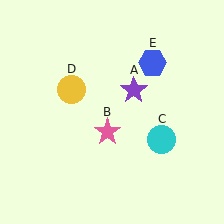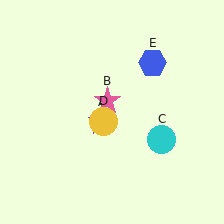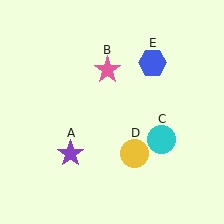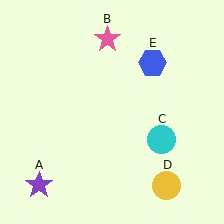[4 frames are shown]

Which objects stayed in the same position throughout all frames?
Cyan circle (object C) and blue hexagon (object E) remained stationary.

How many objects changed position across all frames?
3 objects changed position: purple star (object A), pink star (object B), yellow circle (object D).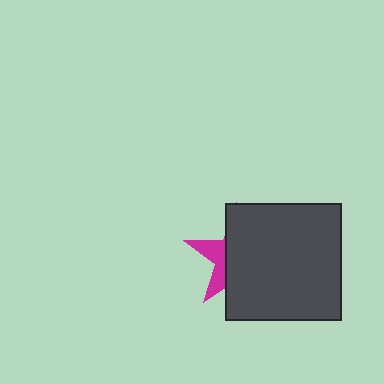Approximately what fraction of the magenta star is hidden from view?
Roughly 69% of the magenta star is hidden behind the dark gray square.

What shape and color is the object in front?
The object in front is a dark gray square.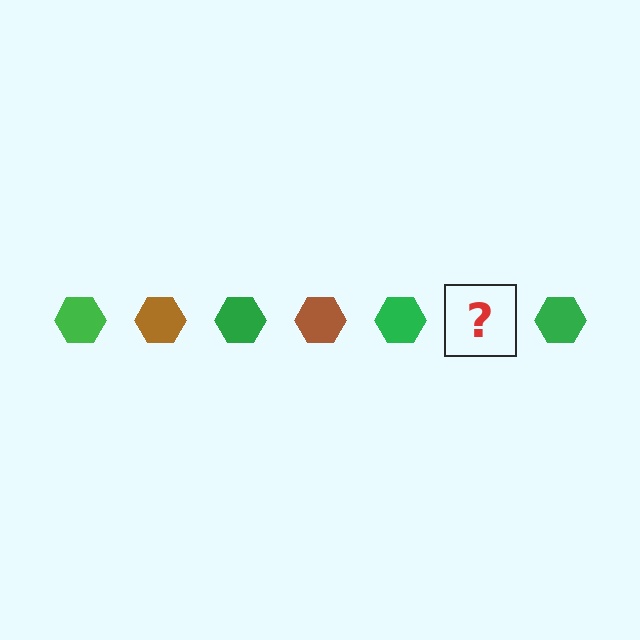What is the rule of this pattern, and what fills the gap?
The rule is that the pattern cycles through green, brown hexagons. The gap should be filled with a brown hexagon.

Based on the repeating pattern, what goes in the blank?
The blank should be a brown hexagon.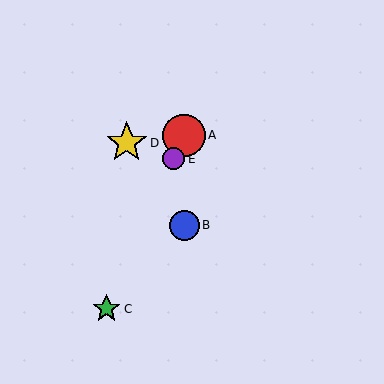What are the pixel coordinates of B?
Object B is at (185, 225).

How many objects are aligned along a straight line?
3 objects (A, C, E) are aligned along a straight line.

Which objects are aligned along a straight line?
Objects A, C, E are aligned along a straight line.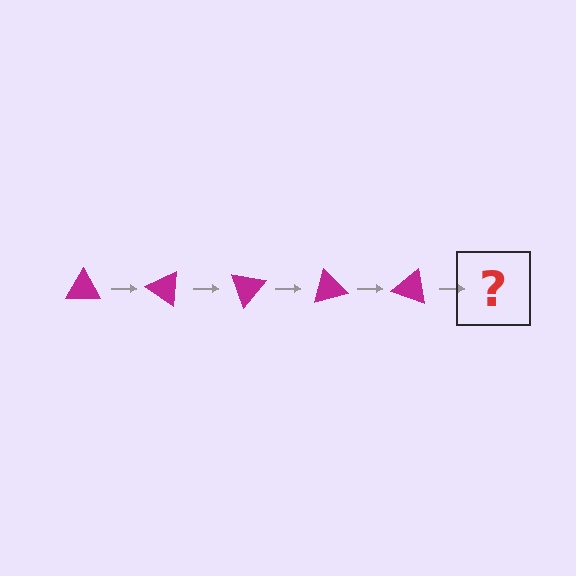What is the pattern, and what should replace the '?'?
The pattern is that the triangle rotates 35 degrees each step. The '?' should be a magenta triangle rotated 175 degrees.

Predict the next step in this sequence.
The next step is a magenta triangle rotated 175 degrees.